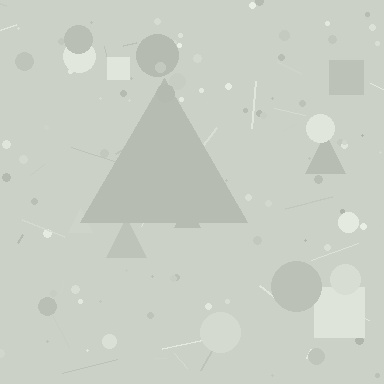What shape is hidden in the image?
A triangle is hidden in the image.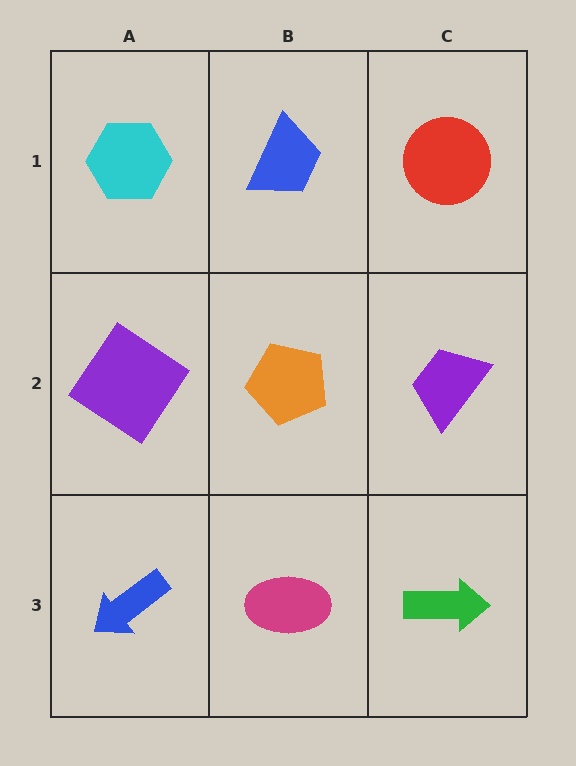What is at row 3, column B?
A magenta ellipse.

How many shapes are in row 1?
3 shapes.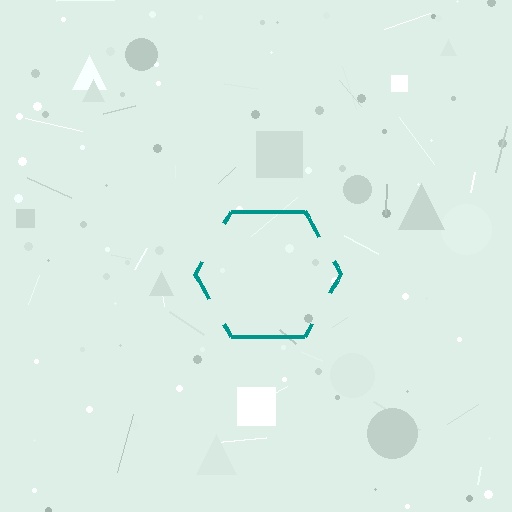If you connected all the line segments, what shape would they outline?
They would outline a hexagon.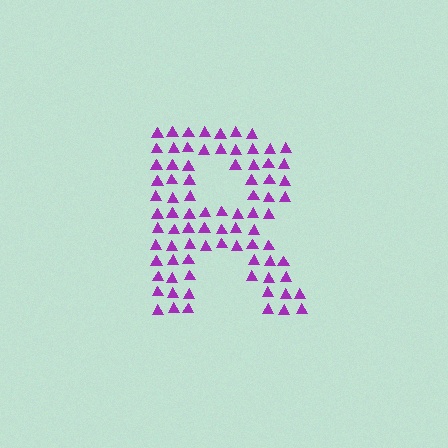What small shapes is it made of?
It is made of small triangles.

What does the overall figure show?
The overall figure shows the letter R.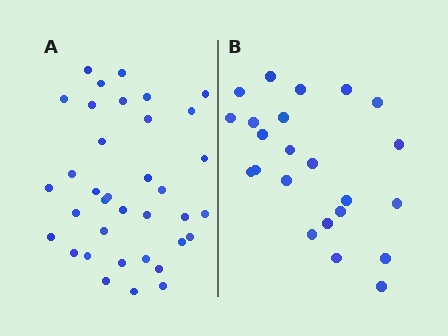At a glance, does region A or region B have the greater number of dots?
Region A (the left region) has more dots.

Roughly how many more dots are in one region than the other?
Region A has approximately 15 more dots than region B.